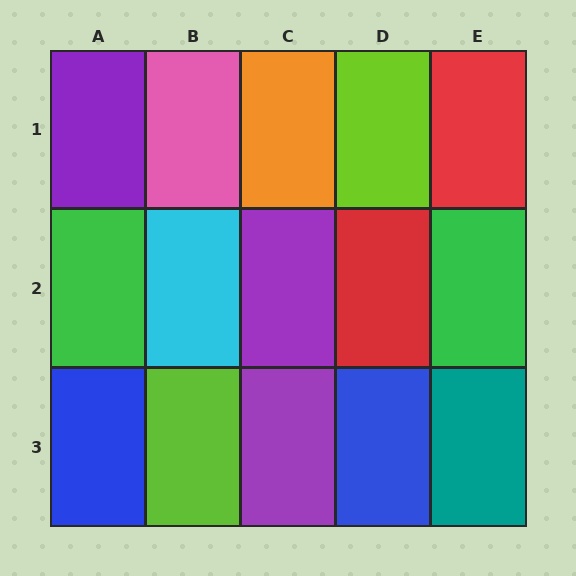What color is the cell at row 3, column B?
Lime.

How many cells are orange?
1 cell is orange.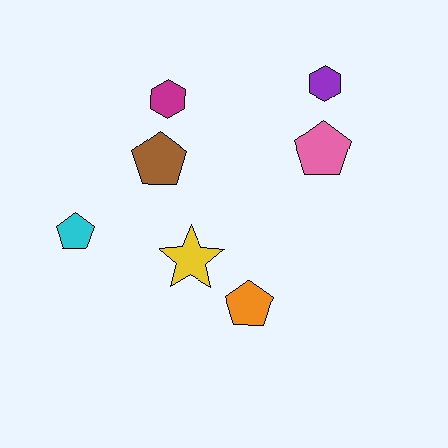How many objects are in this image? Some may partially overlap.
There are 7 objects.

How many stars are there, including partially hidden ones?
There is 1 star.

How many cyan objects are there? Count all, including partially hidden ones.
There is 1 cyan object.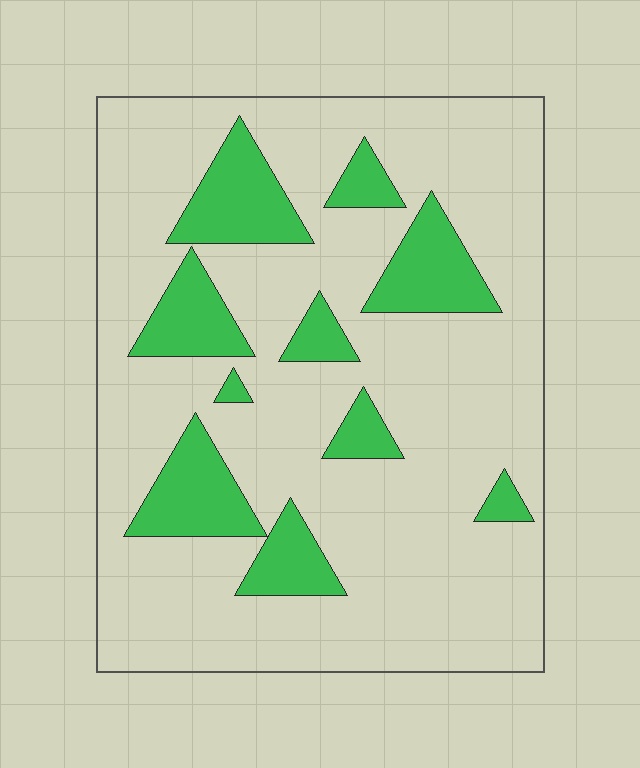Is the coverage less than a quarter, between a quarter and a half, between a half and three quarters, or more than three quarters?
Less than a quarter.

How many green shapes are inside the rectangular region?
10.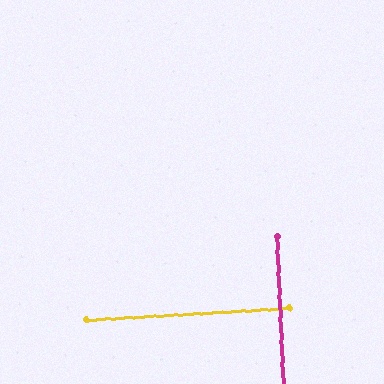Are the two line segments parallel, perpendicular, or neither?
Perpendicular — they meet at approximately 89°.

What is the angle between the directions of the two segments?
Approximately 89 degrees.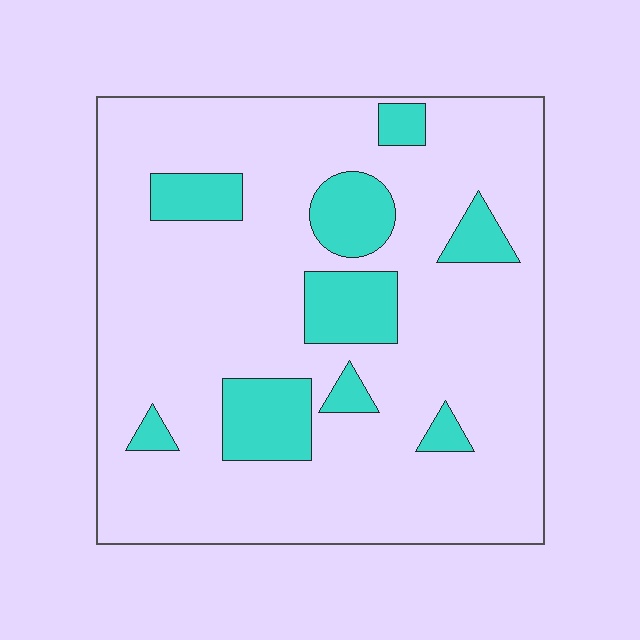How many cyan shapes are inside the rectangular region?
9.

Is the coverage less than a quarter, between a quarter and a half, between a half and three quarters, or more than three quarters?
Less than a quarter.